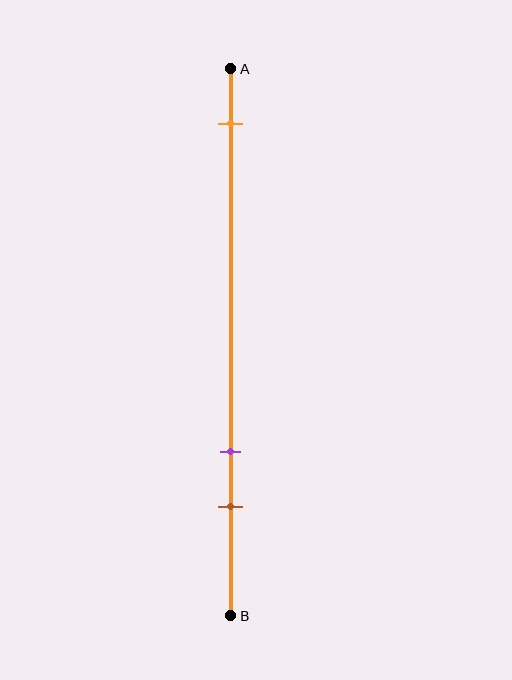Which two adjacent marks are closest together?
The purple and brown marks are the closest adjacent pair.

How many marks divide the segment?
There are 3 marks dividing the segment.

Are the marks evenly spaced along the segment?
No, the marks are not evenly spaced.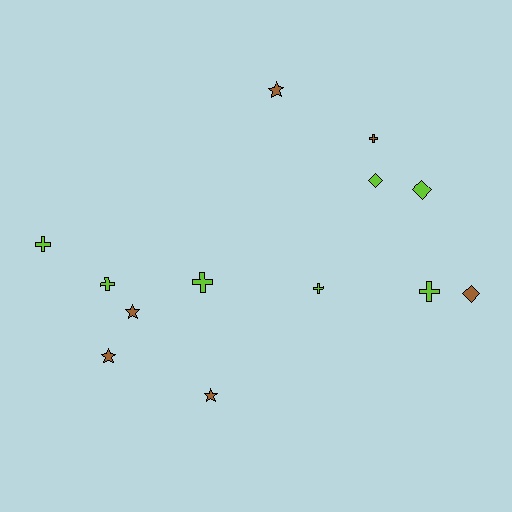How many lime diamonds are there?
There are 2 lime diamonds.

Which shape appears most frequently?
Cross, with 6 objects.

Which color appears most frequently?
Lime, with 7 objects.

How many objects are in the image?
There are 13 objects.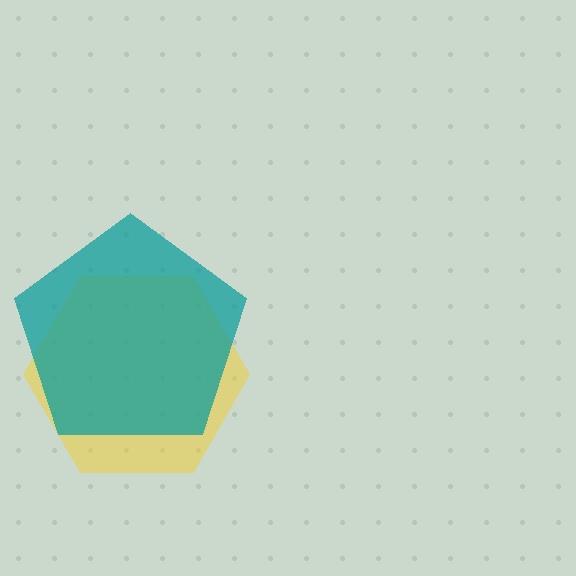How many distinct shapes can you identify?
There are 2 distinct shapes: a yellow hexagon, a teal pentagon.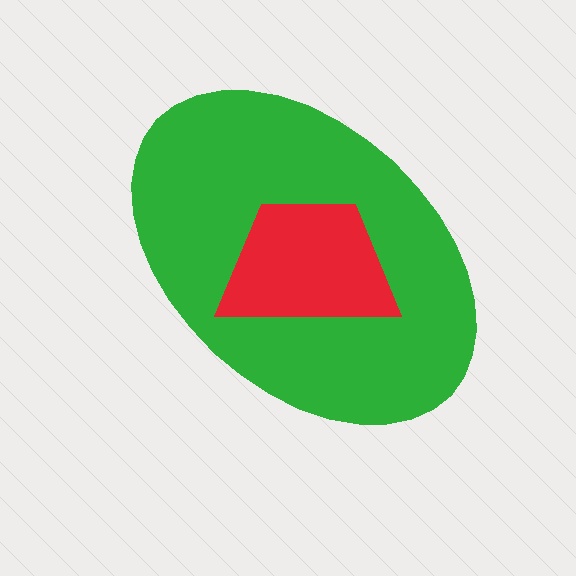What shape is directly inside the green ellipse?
The red trapezoid.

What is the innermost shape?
The red trapezoid.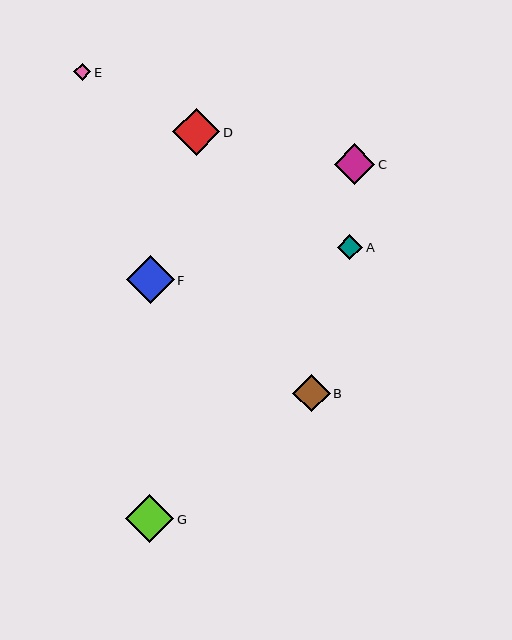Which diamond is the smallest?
Diamond E is the smallest with a size of approximately 17 pixels.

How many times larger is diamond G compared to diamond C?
Diamond G is approximately 1.2 times the size of diamond C.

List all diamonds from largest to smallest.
From largest to smallest: G, F, D, C, B, A, E.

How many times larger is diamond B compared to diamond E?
Diamond B is approximately 2.2 times the size of diamond E.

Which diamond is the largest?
Diamond G is the largest with a size of approximately 49 pixels.